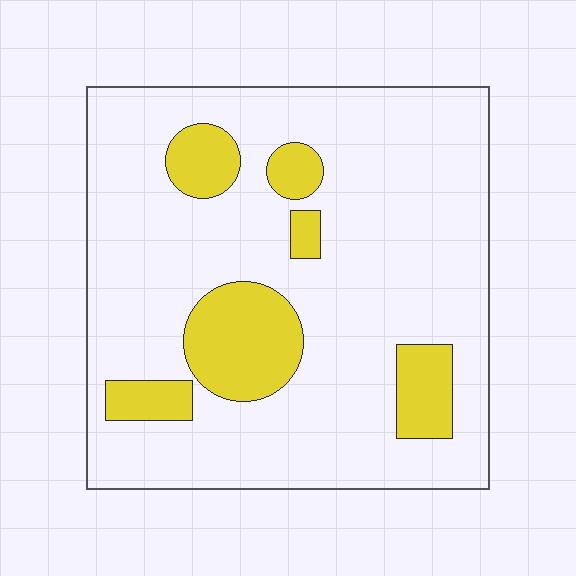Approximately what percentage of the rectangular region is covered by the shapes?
Approximately 20%.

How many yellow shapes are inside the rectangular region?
6.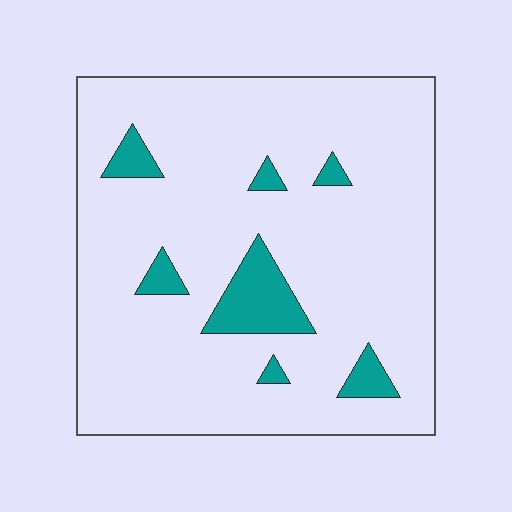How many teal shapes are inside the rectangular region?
7.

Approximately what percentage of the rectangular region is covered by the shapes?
Approximately 10%.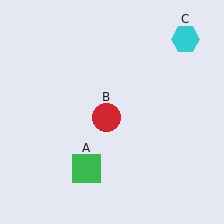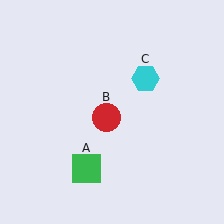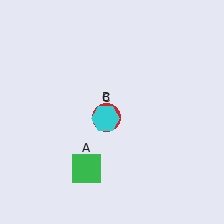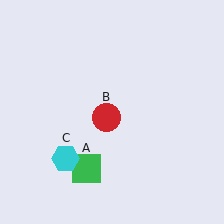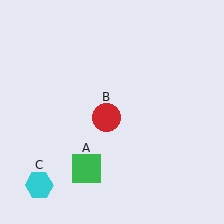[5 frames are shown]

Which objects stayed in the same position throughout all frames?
Green square (object A) and red circle (object B) remained stationary.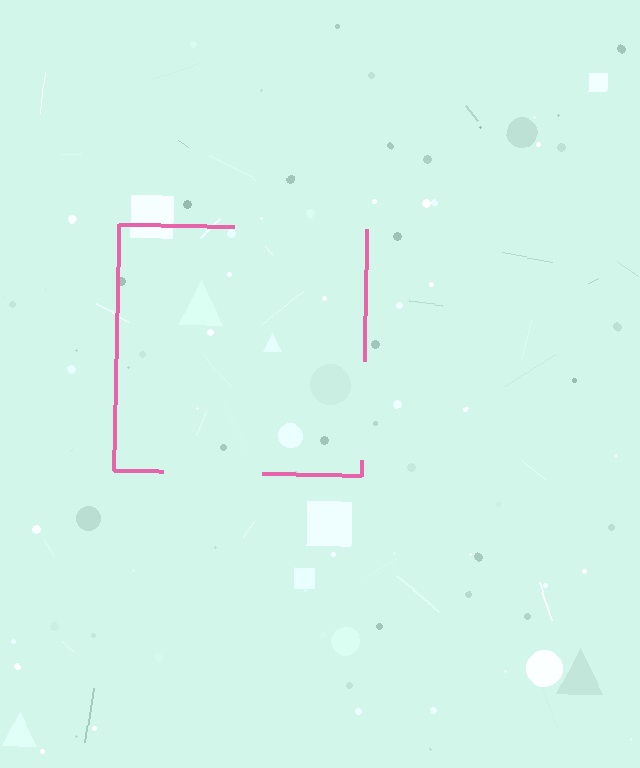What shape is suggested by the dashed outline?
The dashed outline suggests a square.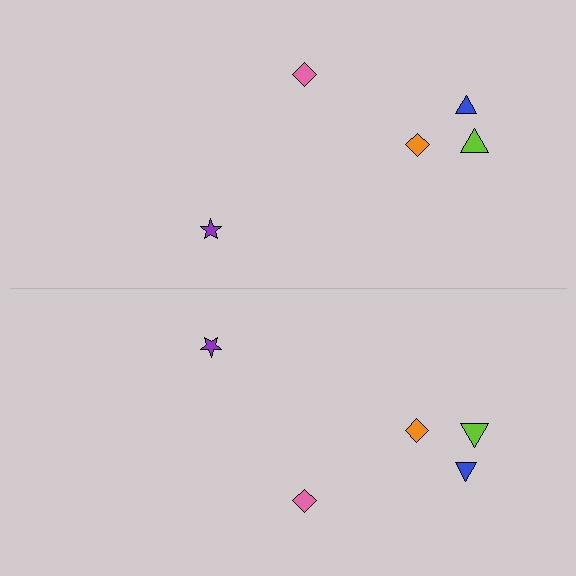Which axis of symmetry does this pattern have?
The pattern has a horizontal axis of symmetry running through the center of the image.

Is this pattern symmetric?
Yes, this pattern has bilateral (reflection) symmetry.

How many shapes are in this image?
There are 10 shapes in this image.